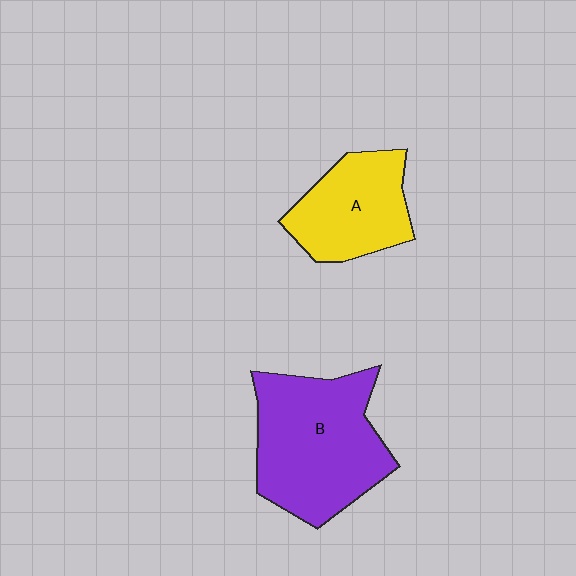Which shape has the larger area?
Shape B (purple).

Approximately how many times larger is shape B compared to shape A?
Approximately 1.6 times.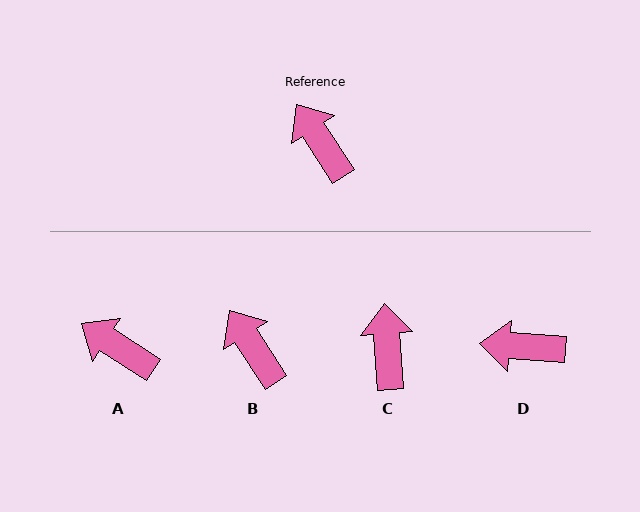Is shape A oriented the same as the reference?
No, it is off by about 24 degrees.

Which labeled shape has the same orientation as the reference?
B.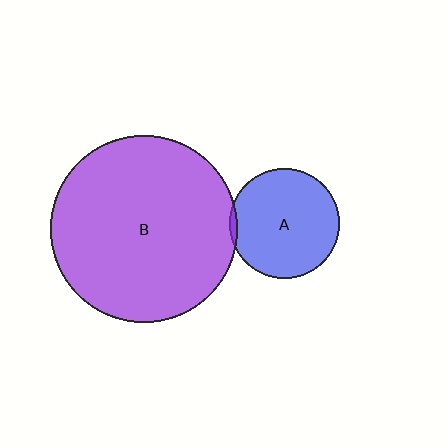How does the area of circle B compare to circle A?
Approximately 2.9 times.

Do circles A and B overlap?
Yes.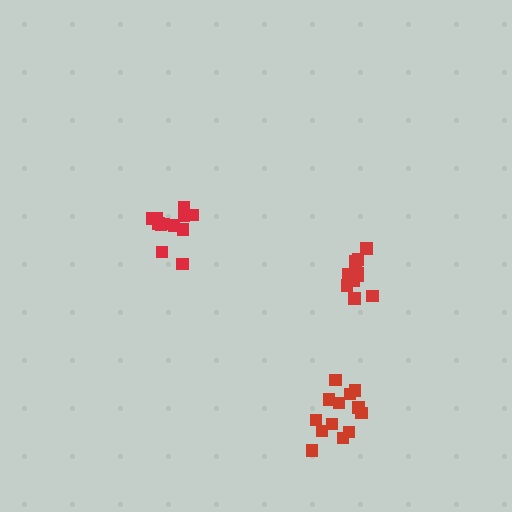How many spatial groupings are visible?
There are 3 spatial groupings.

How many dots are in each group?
Group 1: 14 dots, Group 2: 12 dots, Group 3: 11 dots (37 total).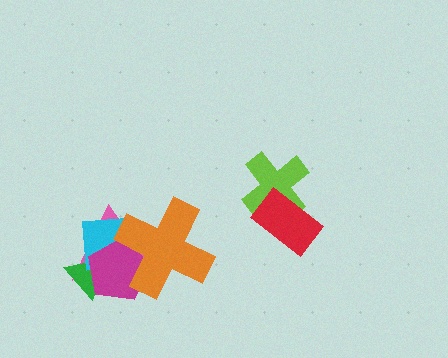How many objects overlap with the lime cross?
1 object overlaps with the lime cross.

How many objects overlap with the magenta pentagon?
4 objects overlap with the magenta pentagon.